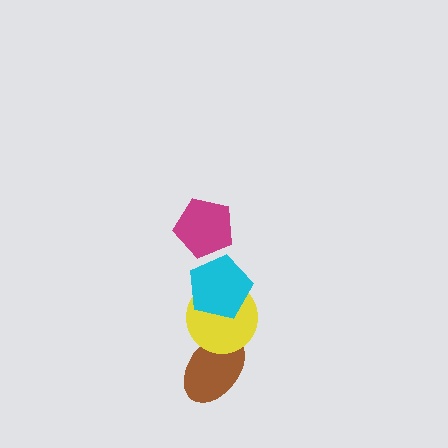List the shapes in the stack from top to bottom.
From top to bottom: the magenta pentagon, the cyan pentagon, the yellow circle, the brown ellipse.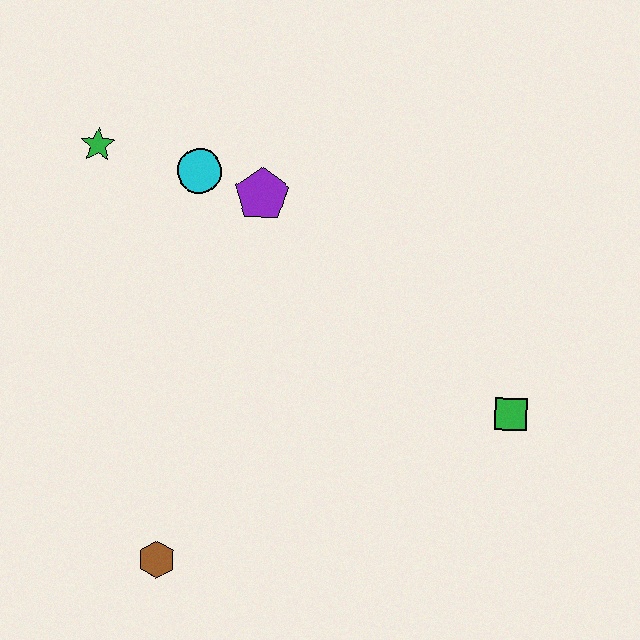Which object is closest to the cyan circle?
The purple pentagon is closest to the cyan circle.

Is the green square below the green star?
Yes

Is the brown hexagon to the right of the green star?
Yes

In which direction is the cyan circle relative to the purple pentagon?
The cyan circle is to the left of the purple pentagon.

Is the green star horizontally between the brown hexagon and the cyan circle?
No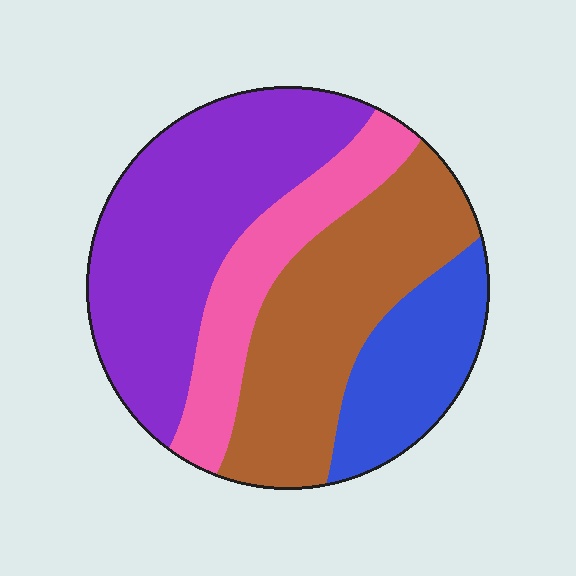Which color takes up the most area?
Purple, at roughly 35%.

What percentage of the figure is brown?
Brown takes up about one third (1/3) of the figure.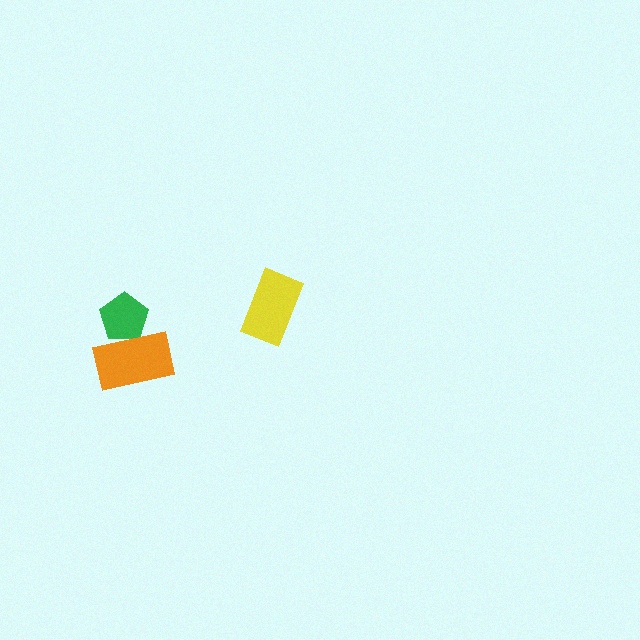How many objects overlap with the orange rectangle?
1 object overlaps with the orange rectangle.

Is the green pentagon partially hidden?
Yes, it is partially covered by another shape.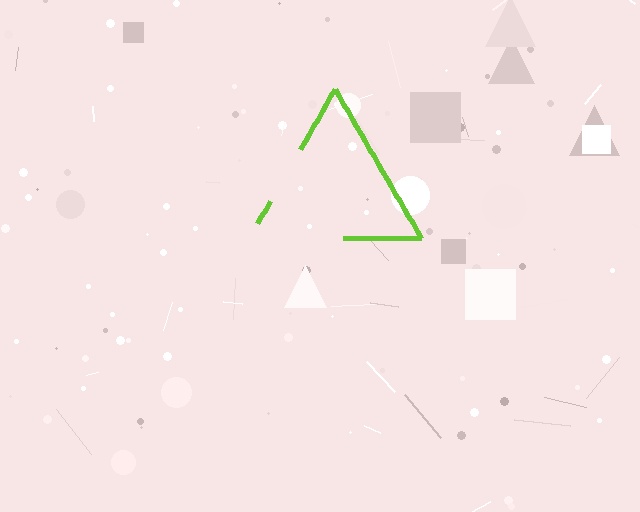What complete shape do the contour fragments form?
The contour fragments form a triangle.